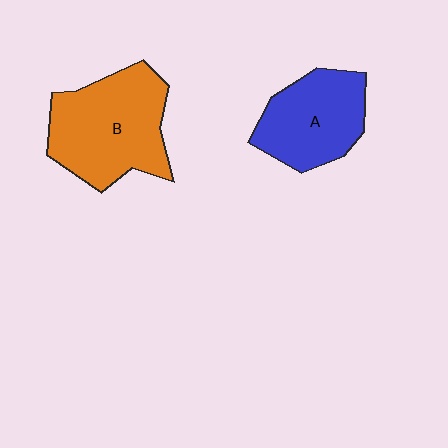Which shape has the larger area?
Shape B (orange).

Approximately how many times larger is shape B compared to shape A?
Approximately 1.3 times.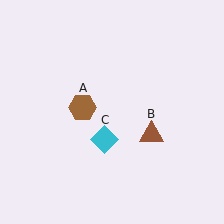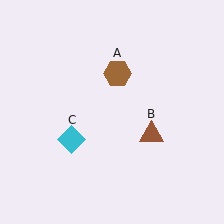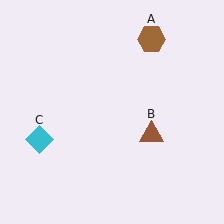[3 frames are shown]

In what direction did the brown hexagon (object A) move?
The brown hexagon (object A) moved up and to the right.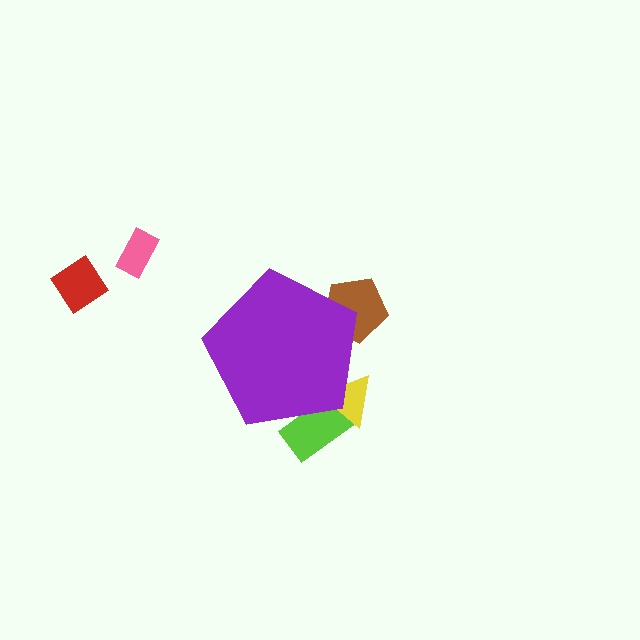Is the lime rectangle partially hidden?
Yes, the lime rectangle is partially hidden behind the purple pentagon.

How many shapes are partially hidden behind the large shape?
3 shapes are partially hidden.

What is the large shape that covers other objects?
A purple pentagon.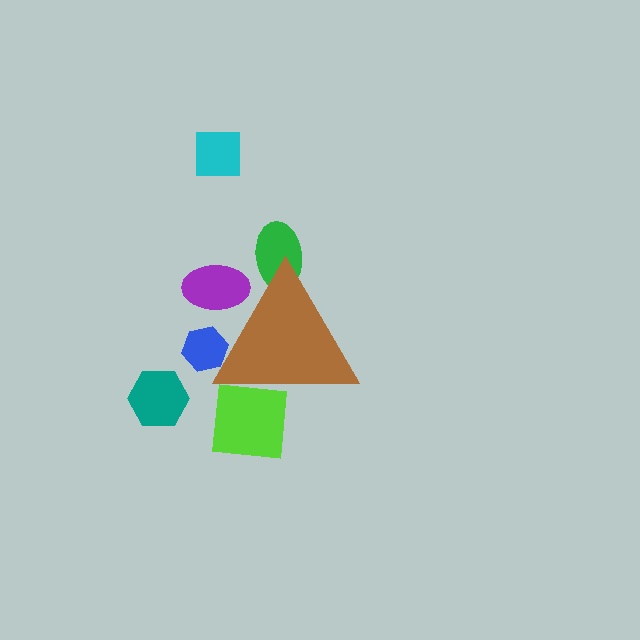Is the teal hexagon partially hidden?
No, the teal hexagon is fully visible.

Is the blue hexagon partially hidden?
Yes, the blue hexagon is partially hidden behind the brown triangle.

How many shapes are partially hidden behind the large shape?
4 shapes are partially hidden.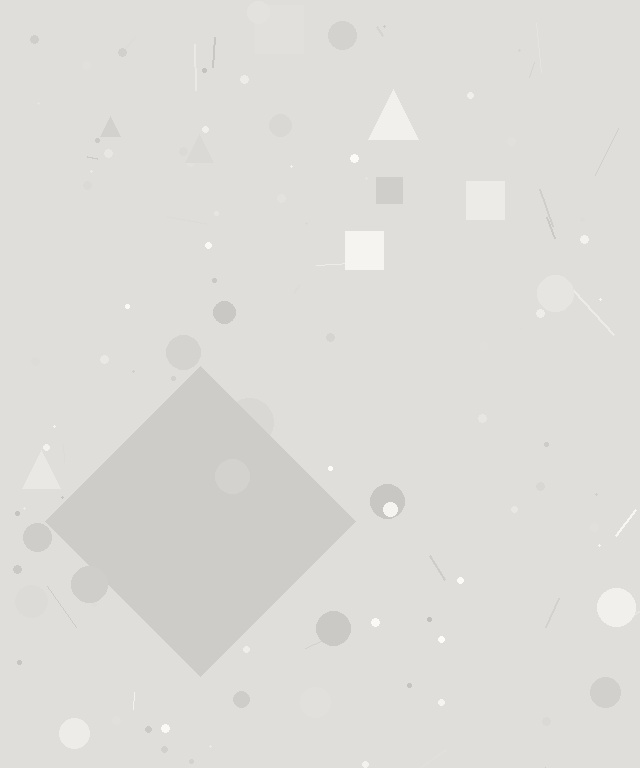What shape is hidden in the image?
A diamond is hidden in the image.